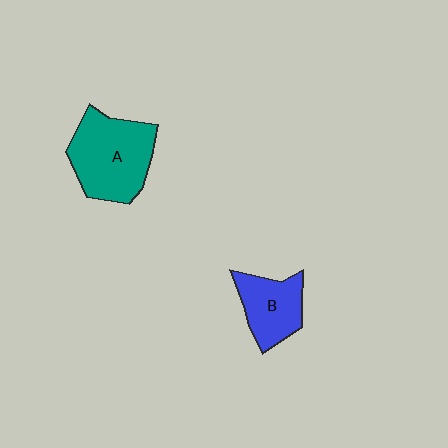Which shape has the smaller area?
Shape B (blue).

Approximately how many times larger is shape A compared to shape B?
Approximately 1.6 times.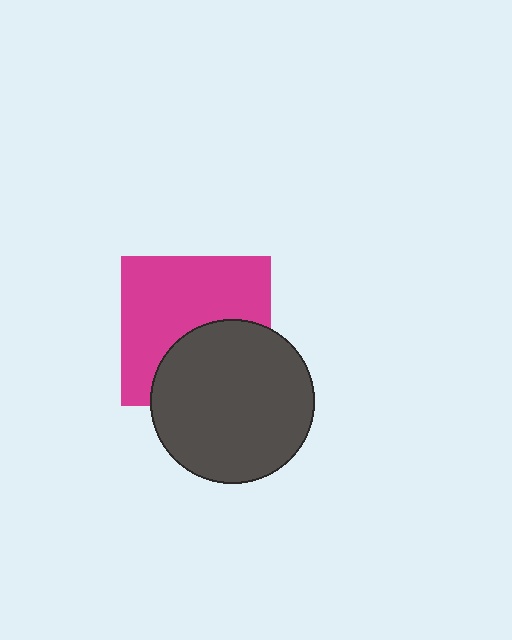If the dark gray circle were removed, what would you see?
You would see the complete magenta square.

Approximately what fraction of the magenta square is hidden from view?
Roughly 40% of the magenta square is hidden behind the dark gray circle.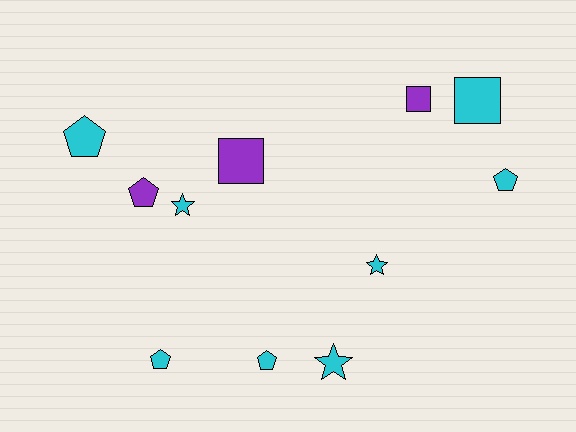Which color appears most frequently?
Cyan, with 8 objects.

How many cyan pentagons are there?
There are 4 cyan pentagons.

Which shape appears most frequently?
Pentagon, with 5 objects.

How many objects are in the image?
There are 11 objects.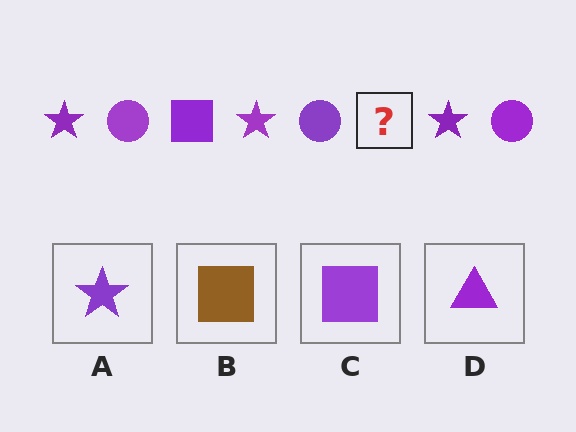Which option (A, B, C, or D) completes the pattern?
C.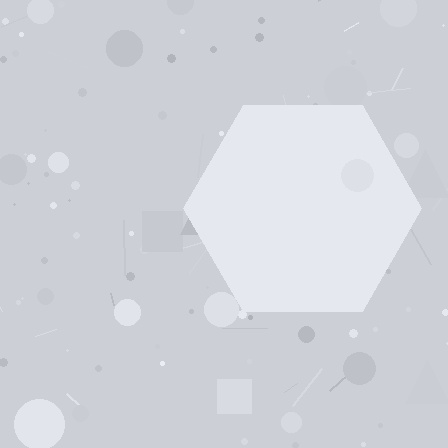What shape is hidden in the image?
A hexagon is hidden in the image.